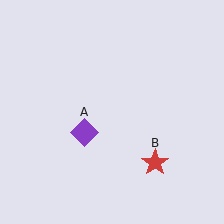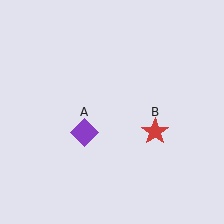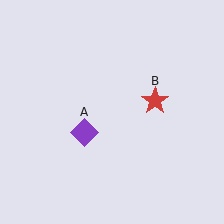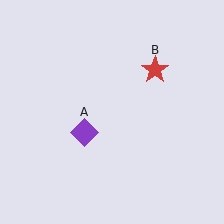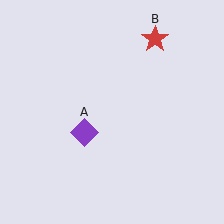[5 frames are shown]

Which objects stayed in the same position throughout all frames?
Purple diamond (object A) remained stationary.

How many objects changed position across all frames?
1 object changed position: red star (object B).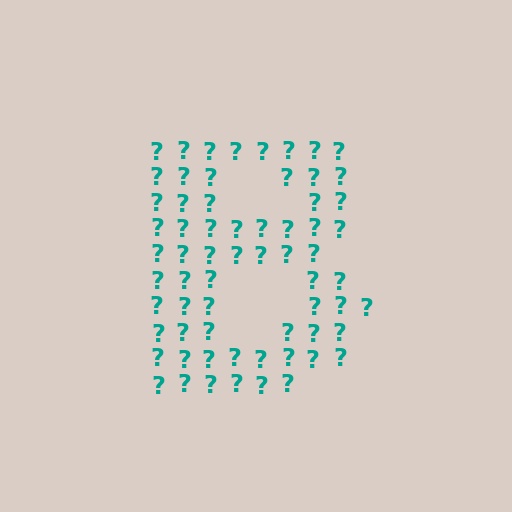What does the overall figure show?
The overall figure shows the letter B.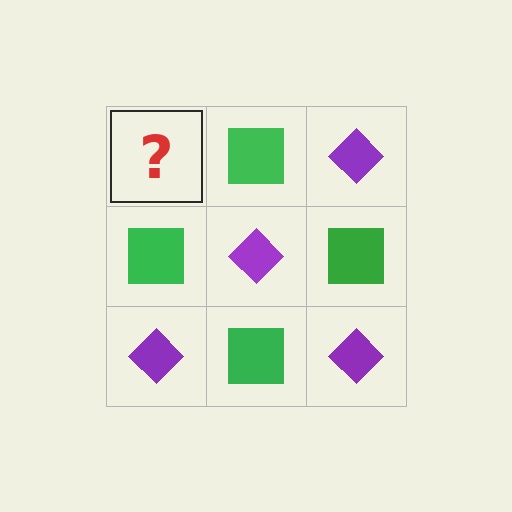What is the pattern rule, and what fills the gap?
The rule is that it alternates purple diamond and green square in a checkerboard pattern. The gap should be filled with a purple diamond.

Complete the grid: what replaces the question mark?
The question mark should be replaced with a purple diamond.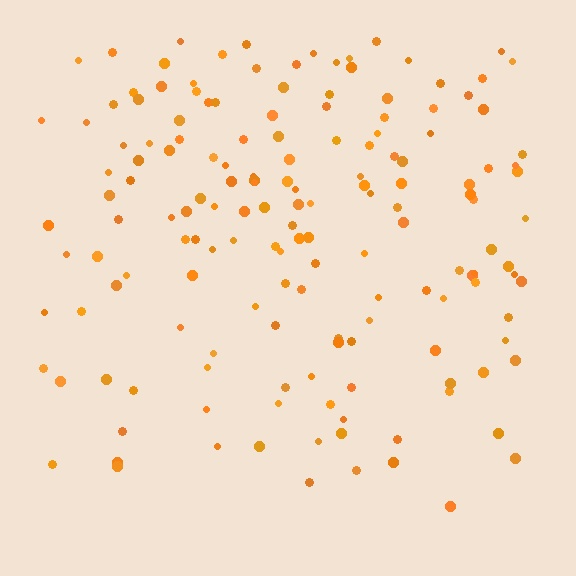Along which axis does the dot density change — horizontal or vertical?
Vertical.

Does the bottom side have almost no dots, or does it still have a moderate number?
Still a moderate number, just noticeably fewer than the top.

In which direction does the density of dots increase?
From bottom to top, with the top side densest.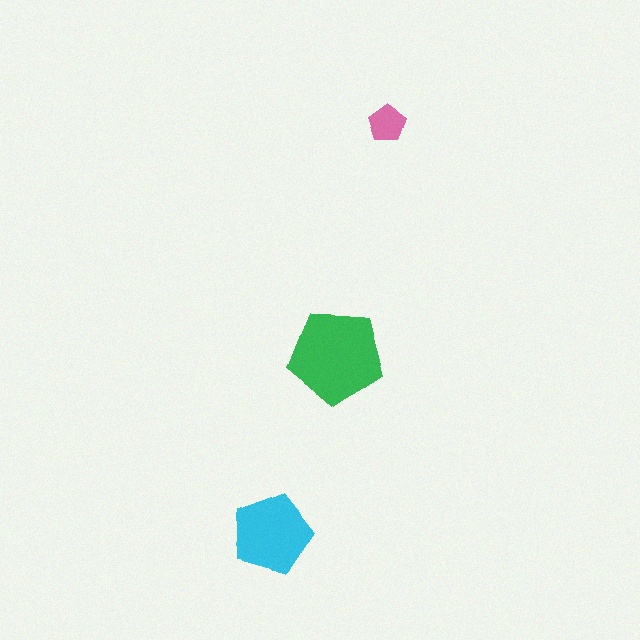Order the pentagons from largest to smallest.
the green one, the cyan one, the pink one.